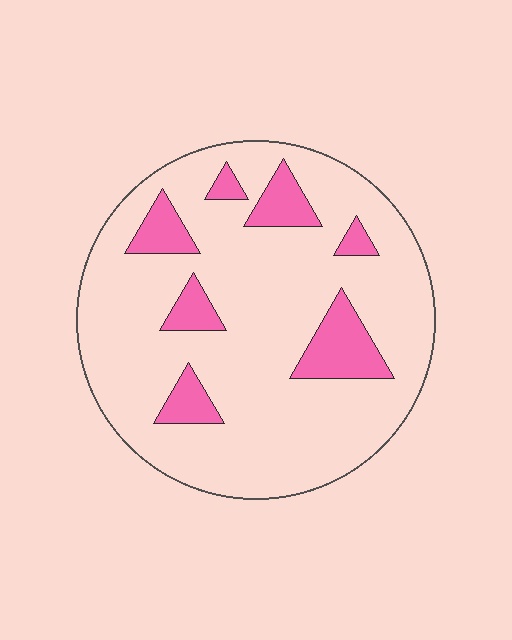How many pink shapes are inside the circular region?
7.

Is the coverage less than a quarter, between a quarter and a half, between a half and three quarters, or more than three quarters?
Less than a quarter.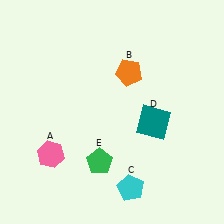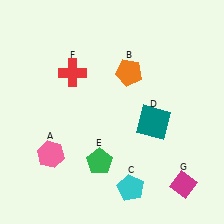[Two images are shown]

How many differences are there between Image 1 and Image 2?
There are 2 differences between the two images.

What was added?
A red cross (F), a magenta diamond (G) were added in Image 2.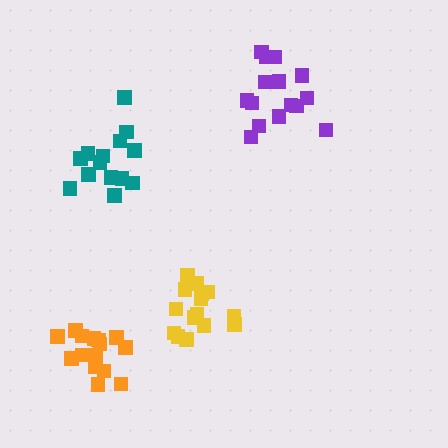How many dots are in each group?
Group 1: 14 dots, Group 2: 15 dots, Group 3: 16 dots, Group 4: 15 dots (60 total).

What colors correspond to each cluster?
The clusters are colored: teal, yellow, orange, purple.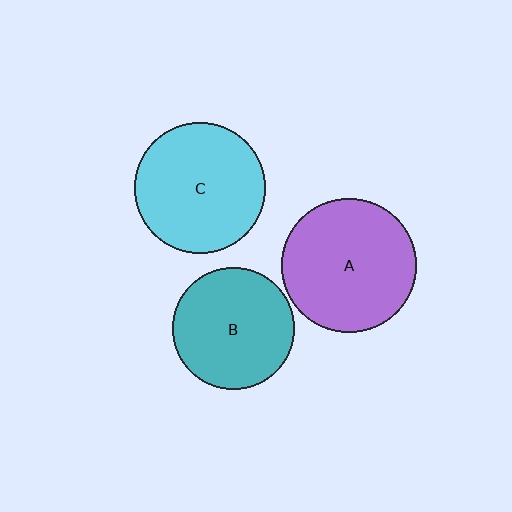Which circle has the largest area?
Circle A (purple).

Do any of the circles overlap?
No, none of the circles overlap.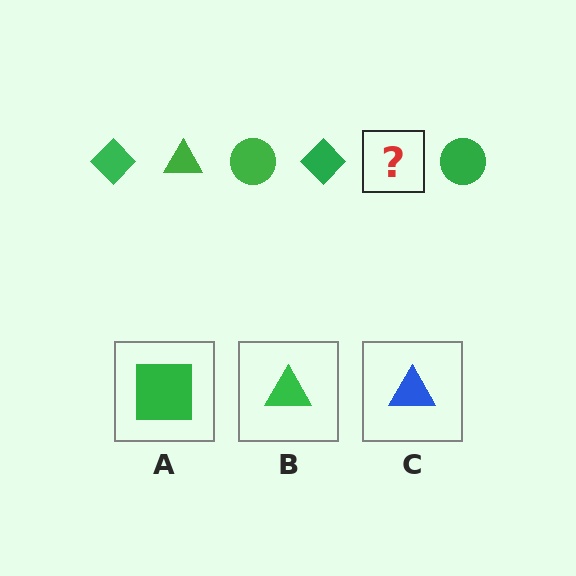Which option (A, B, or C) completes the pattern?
B.